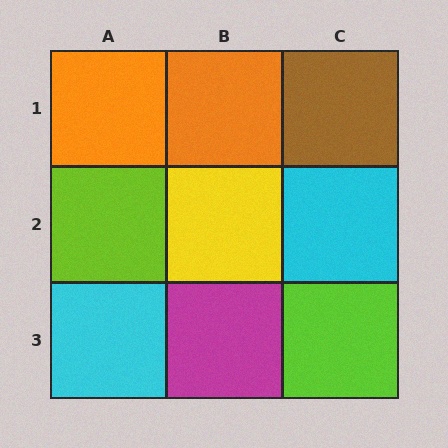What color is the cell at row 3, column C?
Lime.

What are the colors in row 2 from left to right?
Lime, yellow, cyan.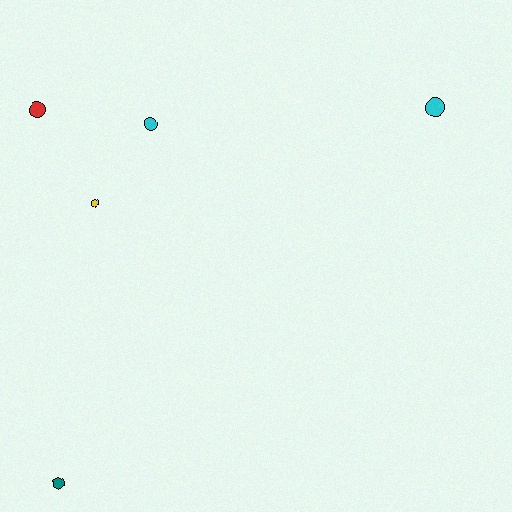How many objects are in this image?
There are 5 objects.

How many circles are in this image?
There are 3 circles.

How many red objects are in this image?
There is 1 red object.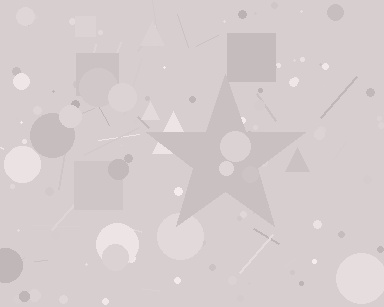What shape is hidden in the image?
A star is hidden in the image.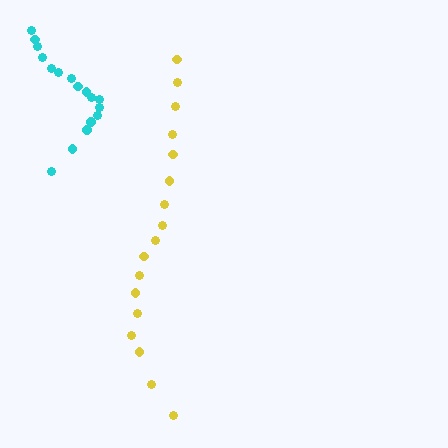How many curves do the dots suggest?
There are 2 distinct paths.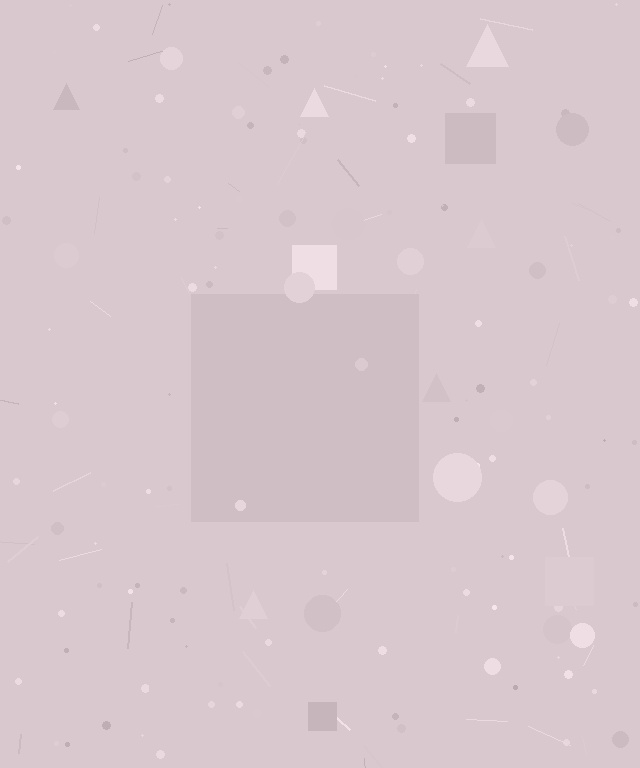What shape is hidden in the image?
A square is hidden in the image.